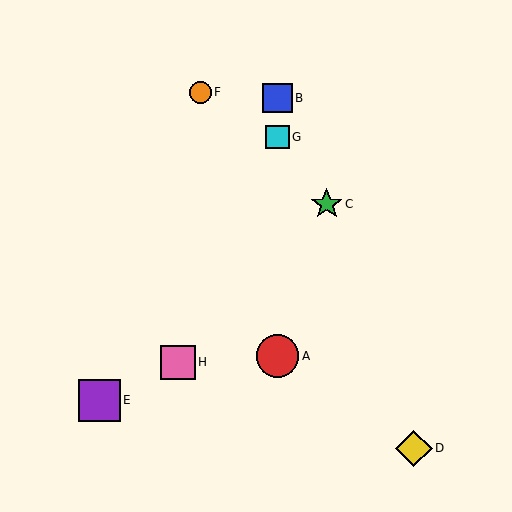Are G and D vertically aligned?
No, G is at x≈277 and D is at x≈414.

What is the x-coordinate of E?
Object E is at x≈99.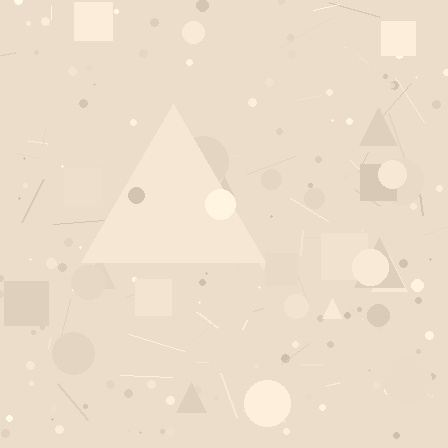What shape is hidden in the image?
A triangle is hidden in the image.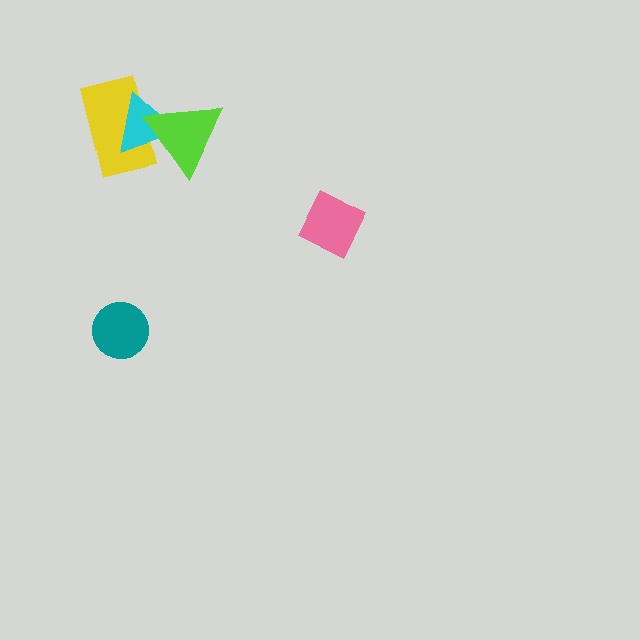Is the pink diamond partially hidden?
No, no other shape covers it.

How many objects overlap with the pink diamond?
0 objects overlap with the pink diamond.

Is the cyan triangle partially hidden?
Yes, it is partially covered by another shape.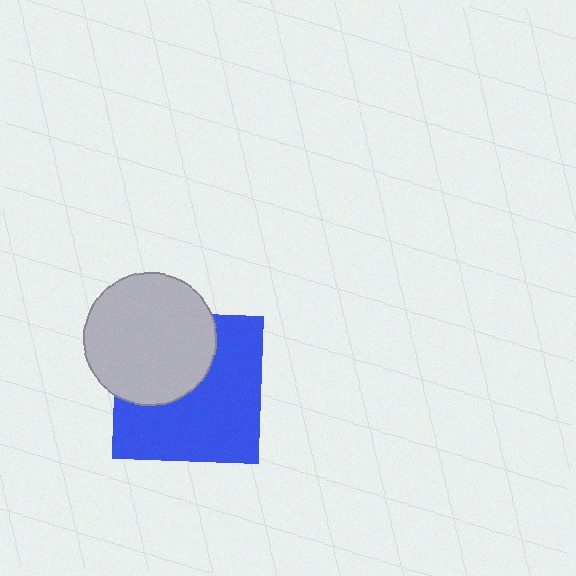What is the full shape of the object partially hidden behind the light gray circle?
The partially hidden object is a blue square.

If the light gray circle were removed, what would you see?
You would see the complete blue square.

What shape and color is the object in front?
The object in front is a light gray circle.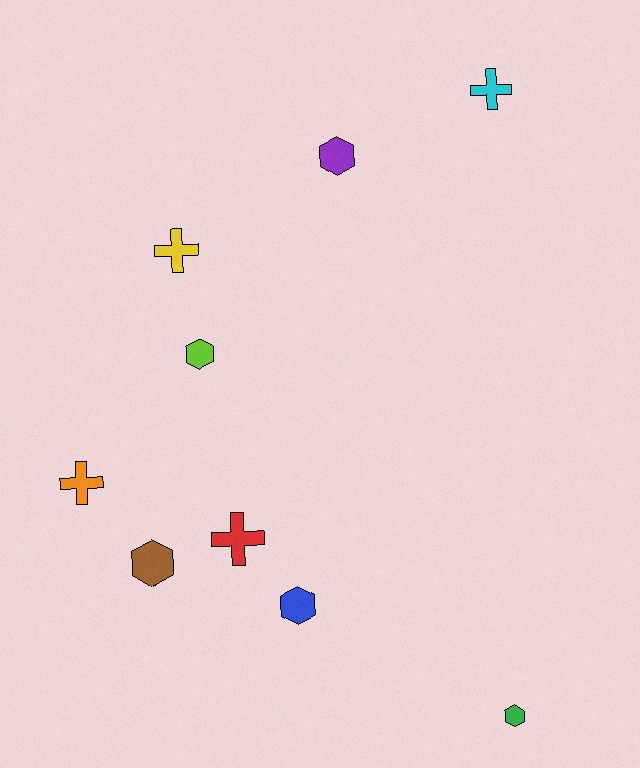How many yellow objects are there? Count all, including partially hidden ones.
There is 1 yellow object.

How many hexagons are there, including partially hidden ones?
There are 5 hexagons.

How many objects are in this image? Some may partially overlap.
There are 9 objects.